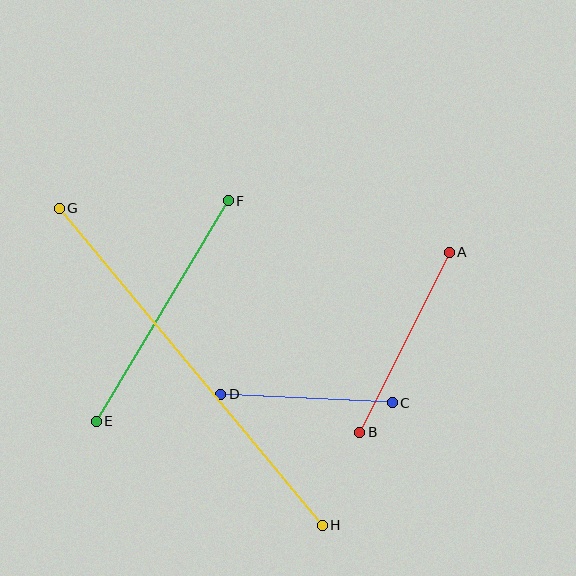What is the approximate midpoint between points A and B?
The midpoint is at approximately (405, 342) pixels.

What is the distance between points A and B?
The distance is approximately 201 pixels.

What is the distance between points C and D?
The distance is approximately 171 pixels.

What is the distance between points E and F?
The distance is approximately 257 pixels.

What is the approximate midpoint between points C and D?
The midpoint is at approximately (306, 398) pixels.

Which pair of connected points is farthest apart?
Points G and H are farthest apart.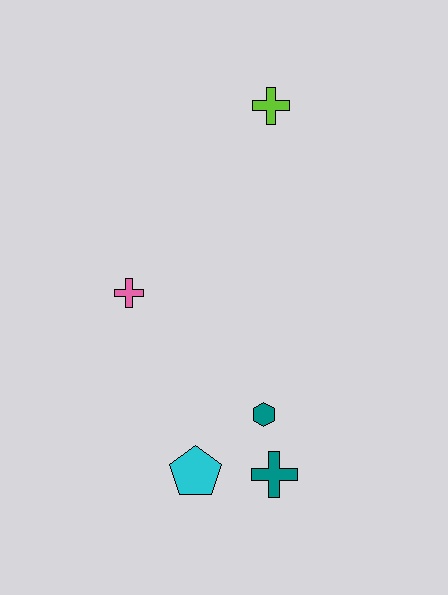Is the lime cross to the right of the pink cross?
Yes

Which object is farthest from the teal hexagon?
The lime cross is farthest from the teal hexagon.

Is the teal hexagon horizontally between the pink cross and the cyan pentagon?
No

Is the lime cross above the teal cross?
Yes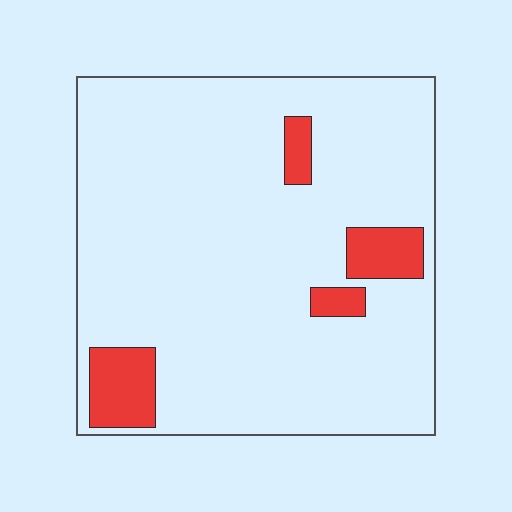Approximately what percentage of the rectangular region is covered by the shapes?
Approximately 10%.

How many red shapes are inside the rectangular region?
4.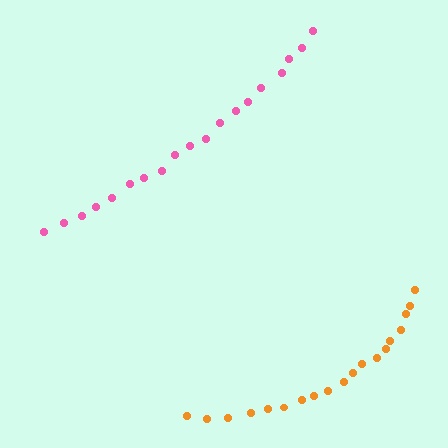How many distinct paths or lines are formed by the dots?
There are 2 distinct paths.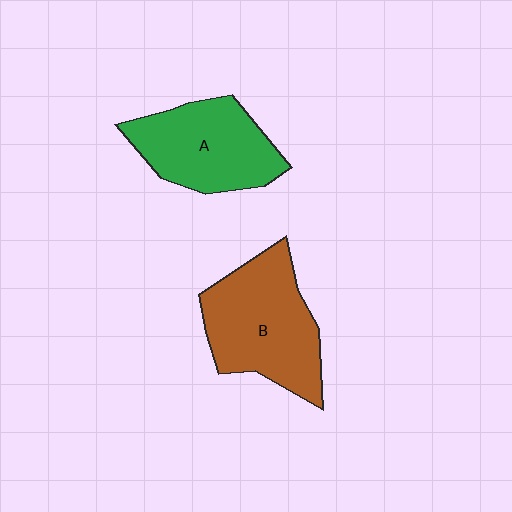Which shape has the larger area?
Shape B (brown).